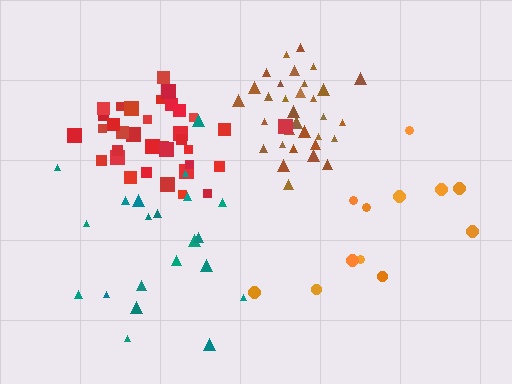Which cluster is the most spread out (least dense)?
Orange.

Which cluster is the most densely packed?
Brown.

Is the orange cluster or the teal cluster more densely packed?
Teal.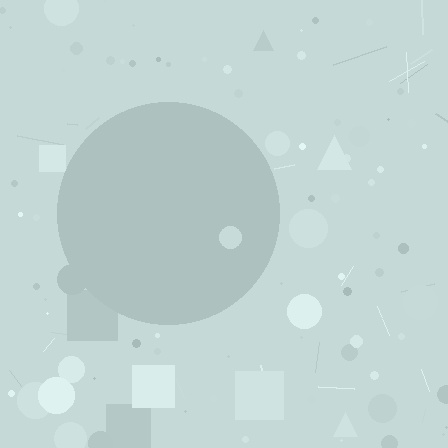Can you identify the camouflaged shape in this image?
The camouflaged shape is a circle.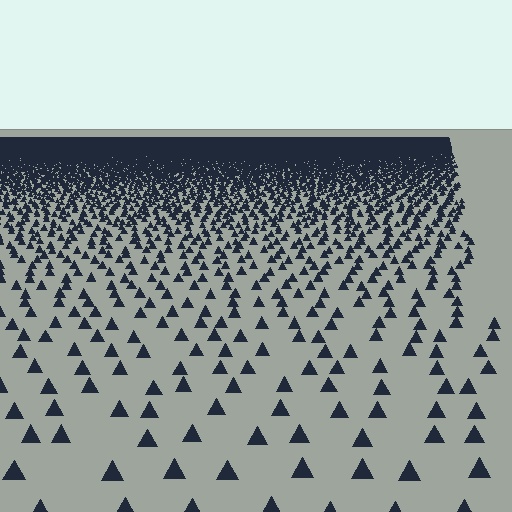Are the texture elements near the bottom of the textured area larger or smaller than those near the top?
Larger. Near the bottom, elements are closer to the viewer and appear at a bigger on-screen size.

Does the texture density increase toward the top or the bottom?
Density increases toward the top.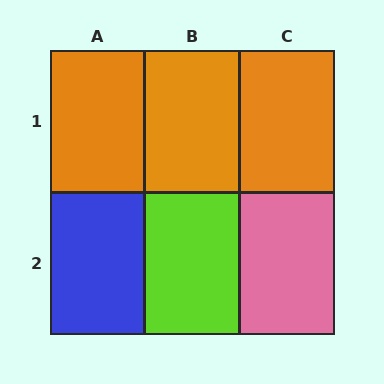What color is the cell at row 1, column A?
Orange.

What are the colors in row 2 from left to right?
Blue, lime, pink.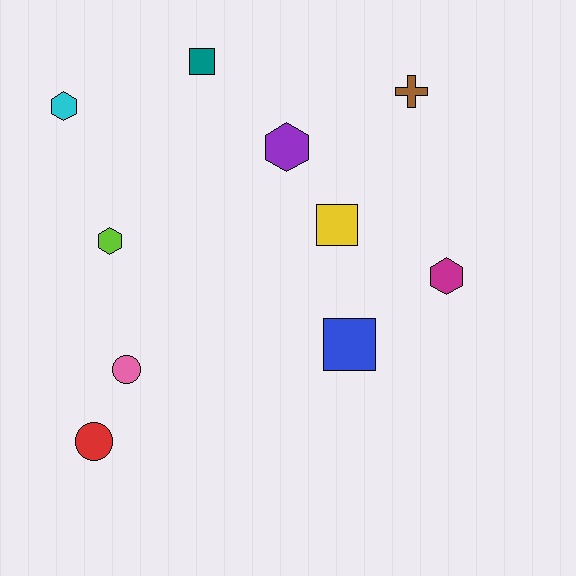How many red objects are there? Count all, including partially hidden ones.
There is 1 red object.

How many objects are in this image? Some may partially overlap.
There are 10 objects.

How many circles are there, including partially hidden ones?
There are 2 circles.